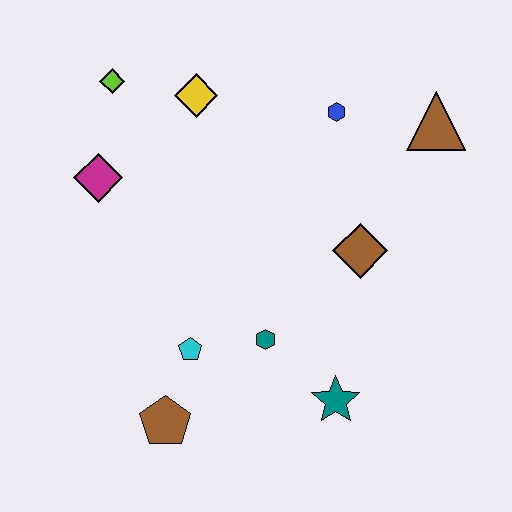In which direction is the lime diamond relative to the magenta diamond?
The lime diamond is above the magenta diamond.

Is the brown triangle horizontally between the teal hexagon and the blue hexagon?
No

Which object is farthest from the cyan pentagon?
The brown triangle is farthest from the cyan pentagon.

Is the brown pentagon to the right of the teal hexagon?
No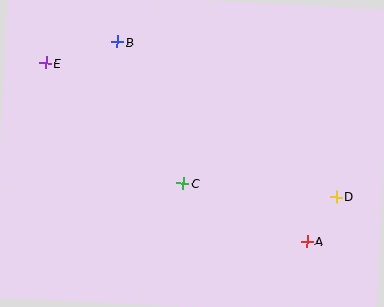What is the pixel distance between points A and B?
The distance between A and B is 275 pixels.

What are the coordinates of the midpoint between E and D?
The midpoint between E and D is at (191, 130).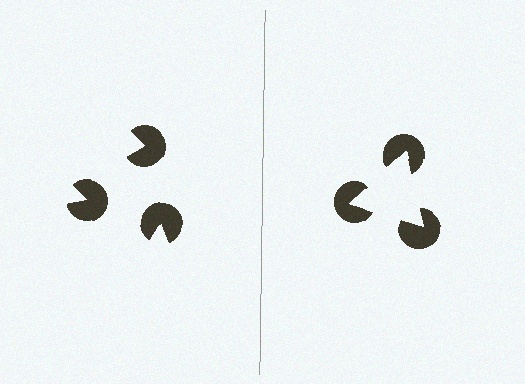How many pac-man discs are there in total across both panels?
6 — 3 on each side.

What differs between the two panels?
The pac-man discs are positioned identically on both sides; only the wedge orientations differ. On the right they align to a triangle; on the left they are misaligned.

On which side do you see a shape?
An illusory triangle appears on the right side. On the left side the wedge cuts are rotated, so no coherent shape forms.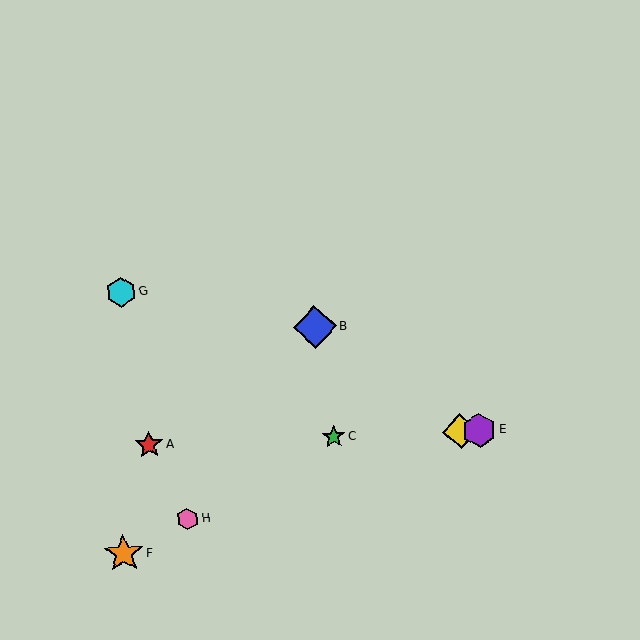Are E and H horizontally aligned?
No, E is at y≈430 and H is at y≈519.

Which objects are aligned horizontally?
Objects A, C, D, E are aligned horizontally.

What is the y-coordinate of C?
Object C is at y≈437.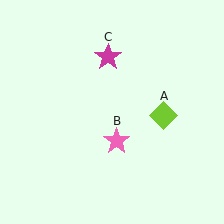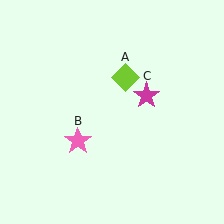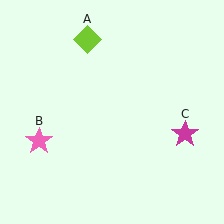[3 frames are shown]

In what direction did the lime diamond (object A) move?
The lime diamond (object A) moved up and to the left.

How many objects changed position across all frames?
3 objects changed position: lime diamond (object A), pink star (object B), magenta star (object C).